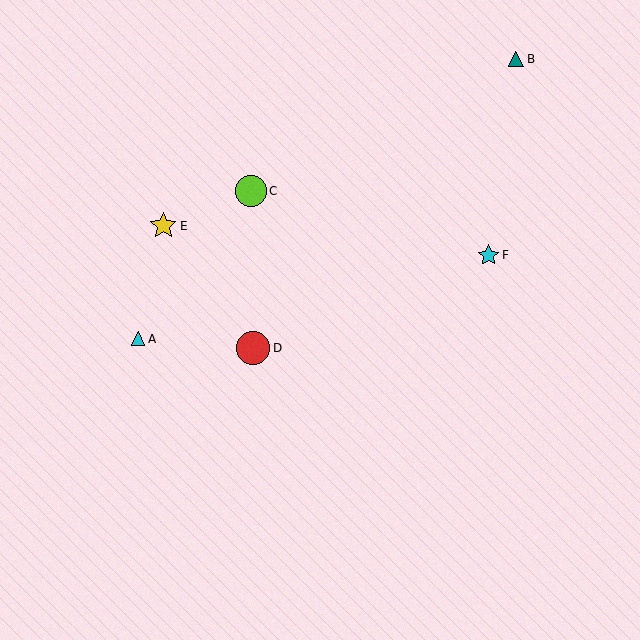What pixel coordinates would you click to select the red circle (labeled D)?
Click at (253, 348) to select the red circle D.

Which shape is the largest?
The red circle (labeled D) is the largest.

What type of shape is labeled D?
Shape D is a red circle.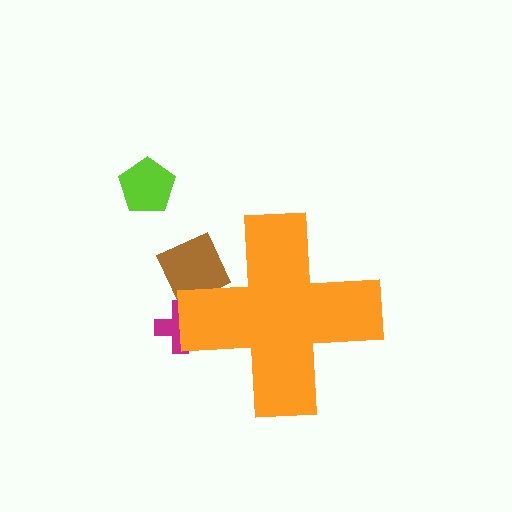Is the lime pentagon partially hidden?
No, the lime pentagon is fully visible.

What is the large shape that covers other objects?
An orange cross.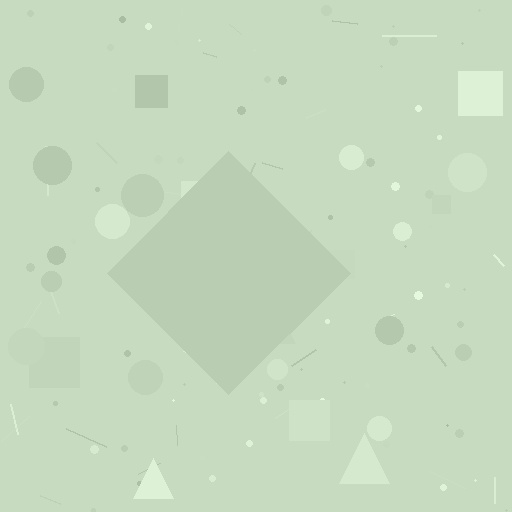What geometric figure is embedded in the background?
A diamond is embedded in the background.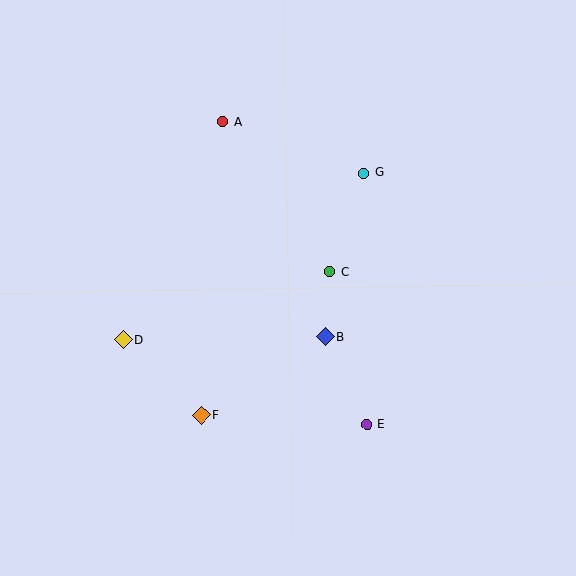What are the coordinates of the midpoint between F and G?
The midpoint between F and G is at (282, 294).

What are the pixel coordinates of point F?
Point F is at (201, 415).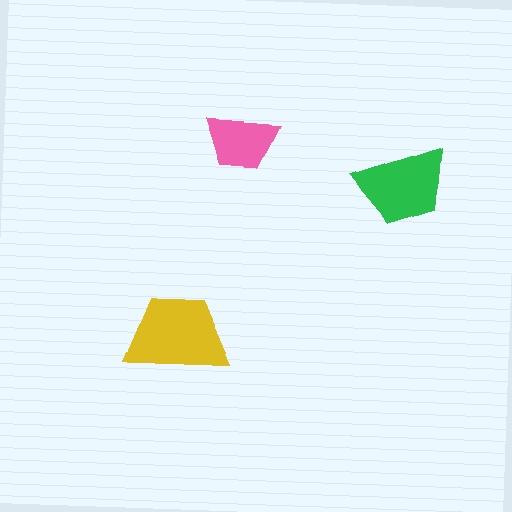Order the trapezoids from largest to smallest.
the yellow one, the green one, the pink one.